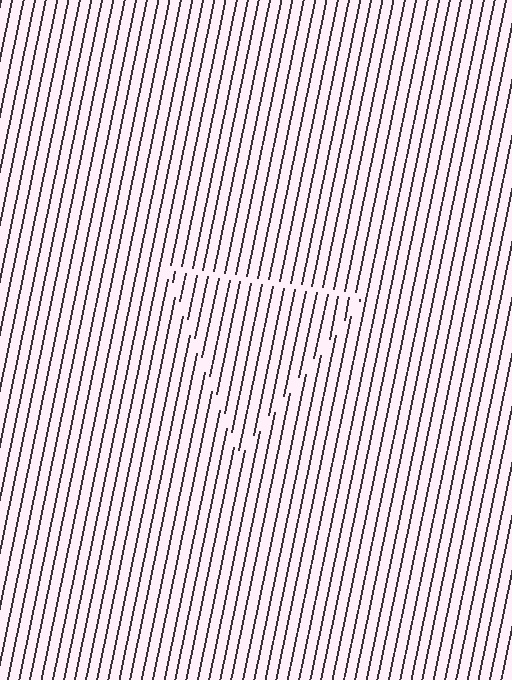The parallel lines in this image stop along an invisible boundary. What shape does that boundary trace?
An illusory triangle. The interior of the shape contains the same grating, shifted by half a period — the contour is defined by the phase discontinuity where line-ends from the inner and outer gratings abut.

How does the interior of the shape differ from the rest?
The interior of the shape contains the same grating, shifted by half a period — the contour is defined by the phase discontinuity where line-ends from the inner and outer gratings abut.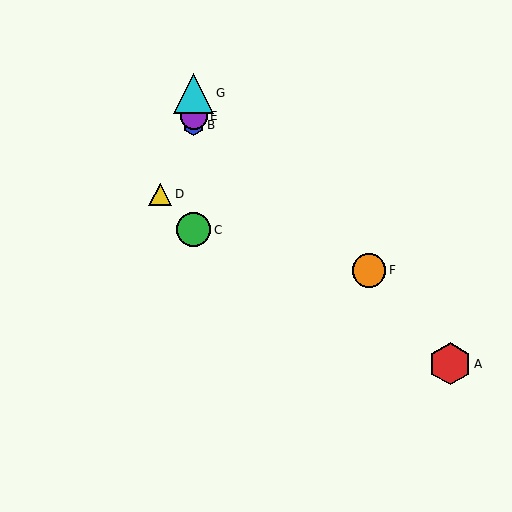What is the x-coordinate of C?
Object C is at x≈194.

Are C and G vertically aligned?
Yes, both are at x≈194.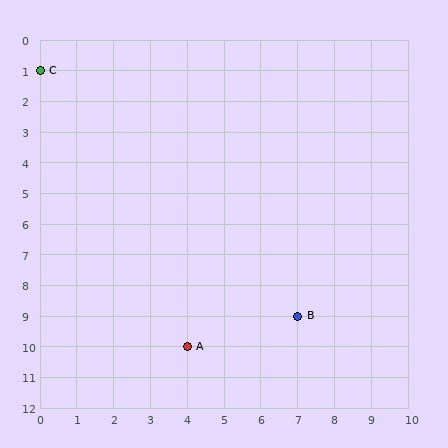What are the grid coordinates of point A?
Point A is at grid coordinates (4, 10).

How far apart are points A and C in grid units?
Points A and C are 4 columns and 9 rows apart (about 9.8 grid units diagonally).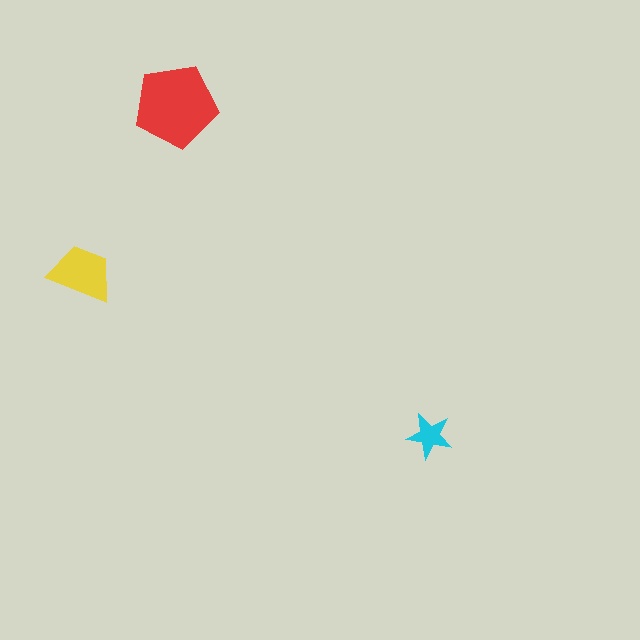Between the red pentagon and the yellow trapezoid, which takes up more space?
The red pentagon.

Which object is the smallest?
The cyan star.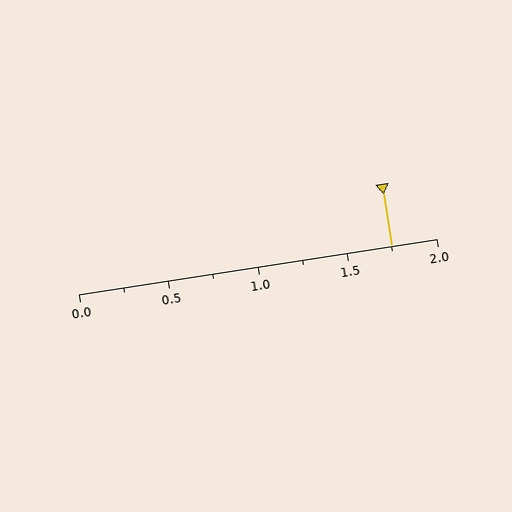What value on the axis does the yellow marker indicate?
The marker indicates approximately 1.75.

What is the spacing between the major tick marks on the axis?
The major ticks are spaced 0.5 apart.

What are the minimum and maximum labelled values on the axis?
The axis runs from 0.0 to 2.0.